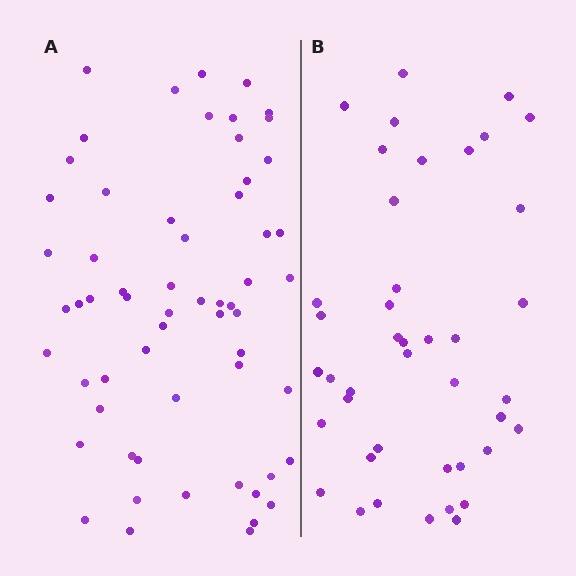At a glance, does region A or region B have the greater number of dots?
Region A (the left region) has more dots.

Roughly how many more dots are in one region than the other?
Region A has approximately 20 more dots than region B.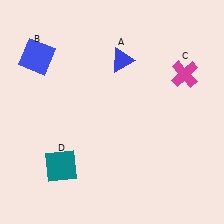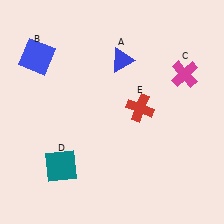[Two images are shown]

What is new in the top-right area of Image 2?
A red cross (E) was added in the top-right area of Image 2.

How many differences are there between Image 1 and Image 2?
There is 1 difference between the two images.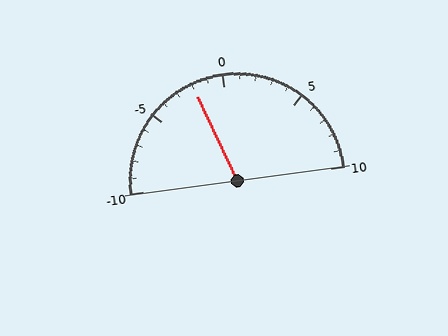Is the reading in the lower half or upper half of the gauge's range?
The reading is in the lower half of the range (-10 to 10).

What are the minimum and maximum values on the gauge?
The gauge ranges from -10 to 10.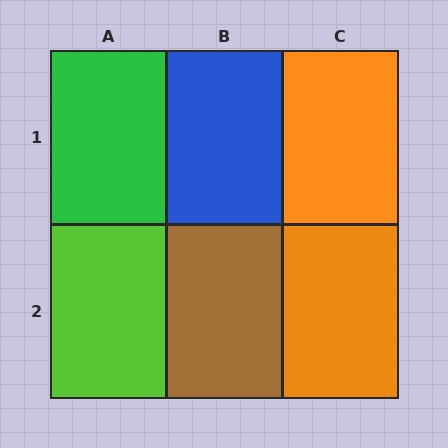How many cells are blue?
1 cell is blue.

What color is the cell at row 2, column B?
Brown.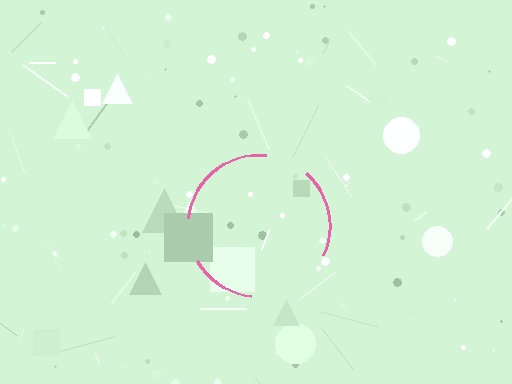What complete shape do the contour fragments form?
The contour fragments form a circle.